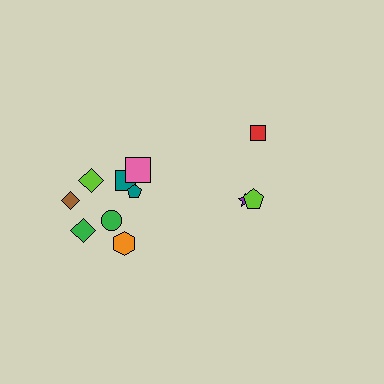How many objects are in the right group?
There are 3 objects.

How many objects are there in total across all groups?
There are 11 objects.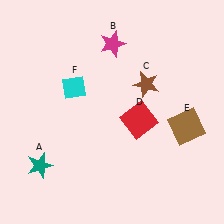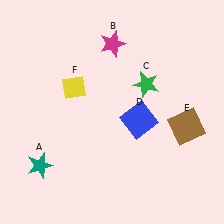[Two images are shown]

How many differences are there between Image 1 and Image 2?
There are 3 differences between the two images.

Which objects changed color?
C changed from brown to green. D changed from red to blue. F changed from cyan to yellow.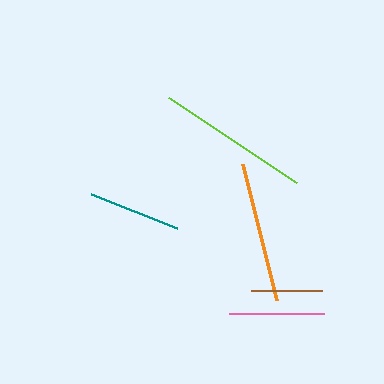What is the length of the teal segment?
The teal segment is approximately 93 pixels long.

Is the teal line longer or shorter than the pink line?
The pink line is longer than the teal line.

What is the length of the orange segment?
The orange segment is approximately 140 pixels long.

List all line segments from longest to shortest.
From longest to shortest: lime, orange, pink, teal, brown.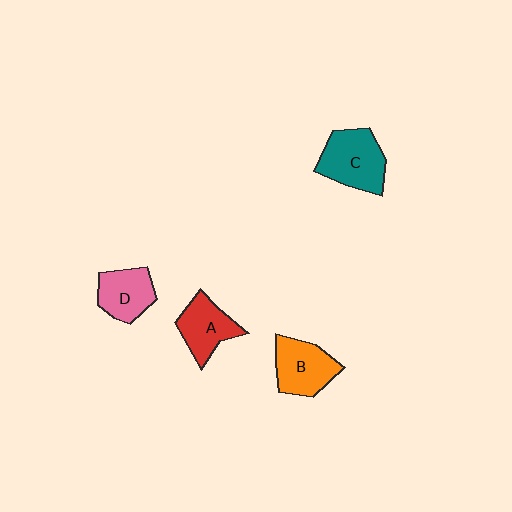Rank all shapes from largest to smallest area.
From largest to smallest: C (teal), B (orange), A (red), D (pink).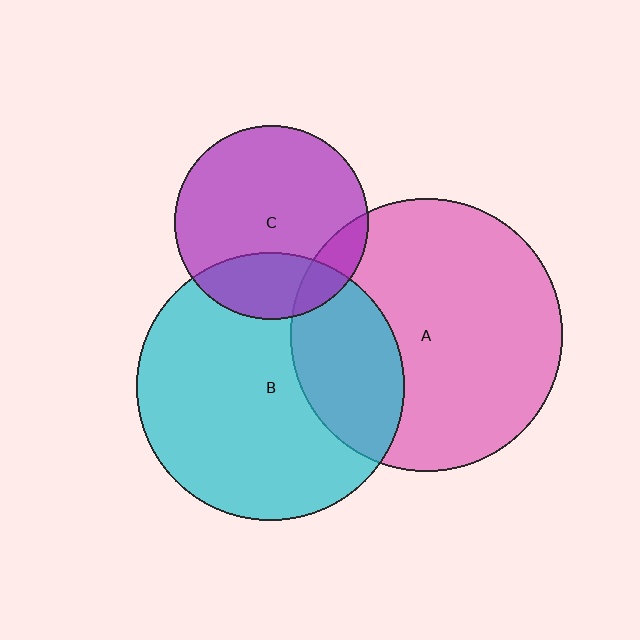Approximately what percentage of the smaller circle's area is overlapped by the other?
Approximately 30%.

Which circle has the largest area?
Circle A (pink).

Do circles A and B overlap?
Yes.